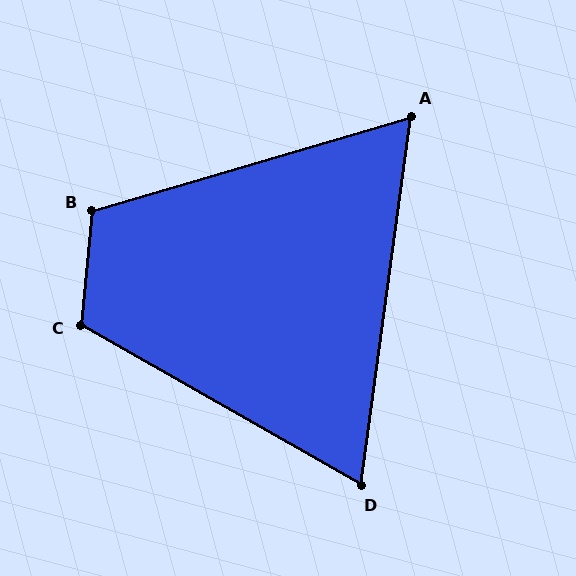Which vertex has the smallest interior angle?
A, at approximately 66 degrees.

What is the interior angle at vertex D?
Approximately 68 degrees (acute).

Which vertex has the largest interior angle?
C, at approximately 114 degrees.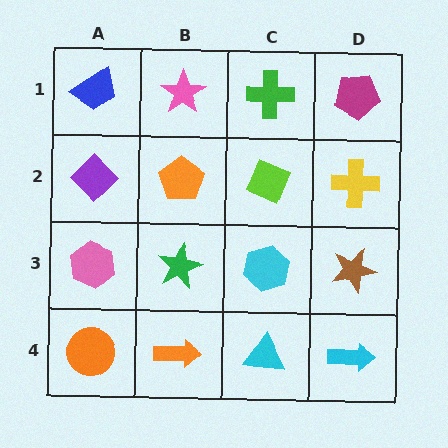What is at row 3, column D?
A brown star.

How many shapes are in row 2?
4 shapes.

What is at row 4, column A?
An orange circle.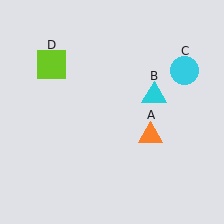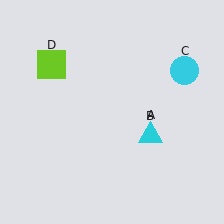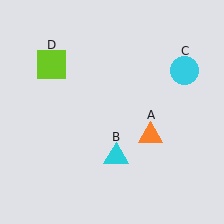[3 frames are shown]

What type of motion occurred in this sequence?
The cyan triangle (object B) rotated clockwise around the center of the scene.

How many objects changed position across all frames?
1 object changed position: cyan triangle (object B).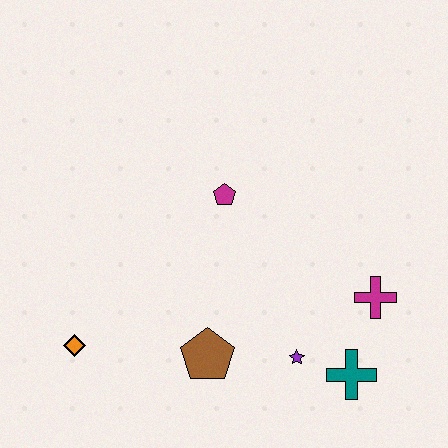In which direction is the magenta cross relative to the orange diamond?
The magenta cross is to the right of the orange diamond.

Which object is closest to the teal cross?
The purple star is closest to the teal cross.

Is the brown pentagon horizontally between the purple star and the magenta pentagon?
No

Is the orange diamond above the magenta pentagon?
No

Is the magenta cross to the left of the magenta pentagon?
No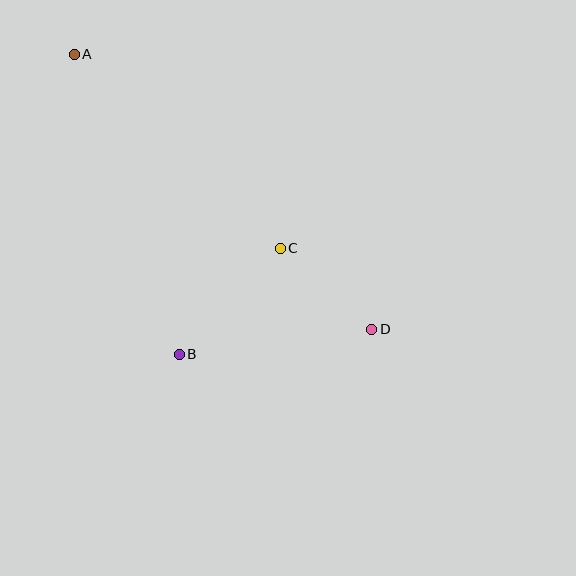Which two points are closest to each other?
Points C and D are closest to each other.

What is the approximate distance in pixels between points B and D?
The distance between B and D is approximately 194 pixels.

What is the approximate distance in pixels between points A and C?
The distance between A and C is approximately 283 pixels.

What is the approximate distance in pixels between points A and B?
The distance between A and B is approximately 318 pixels.